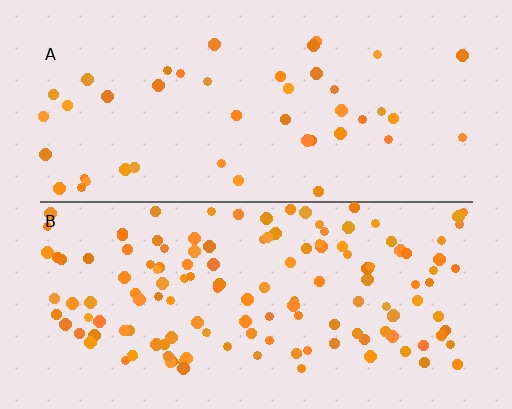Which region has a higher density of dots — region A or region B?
B (the bottom).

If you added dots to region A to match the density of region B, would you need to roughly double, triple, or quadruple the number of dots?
Approximately triple.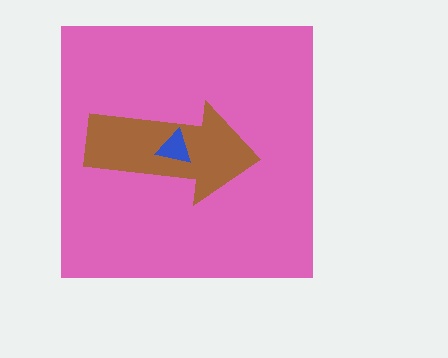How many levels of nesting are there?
3.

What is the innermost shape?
The blue triangle.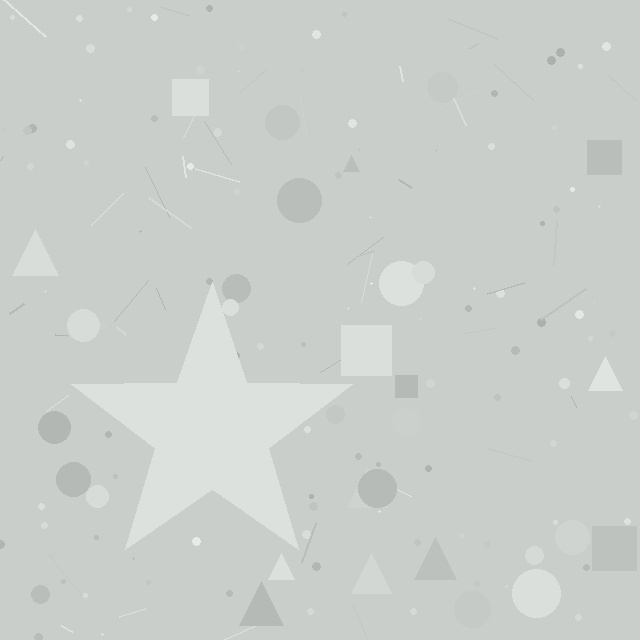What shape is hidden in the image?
A star is hidden in the image.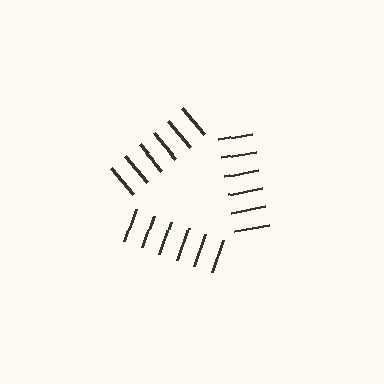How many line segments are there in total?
18 — 6 along each of the 3 edges.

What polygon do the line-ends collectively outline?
An illusory triangle — the line segments terminate on its edges but no continuous stroke is drawn.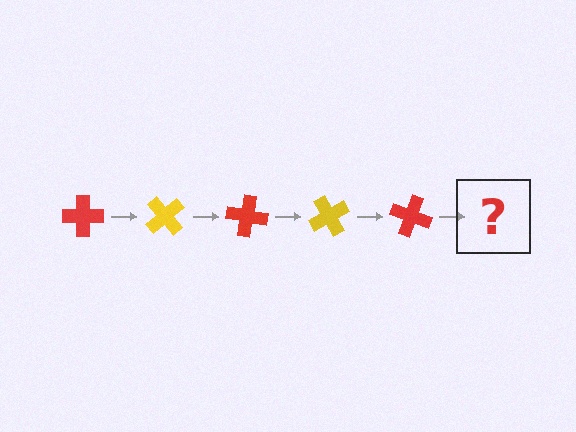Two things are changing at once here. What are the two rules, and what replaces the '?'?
The two rules are that it rotates 50 degrees each step and the color cycles through red and yellow. The '?' should be a yellow cross, rotated 250 degrees from the start.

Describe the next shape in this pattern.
It should be a yellow cross, rotated 250 degrees from the start.